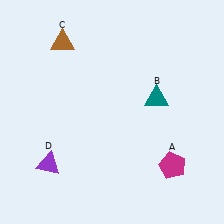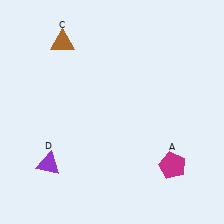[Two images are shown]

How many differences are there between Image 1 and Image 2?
There is 1 difference between the two images.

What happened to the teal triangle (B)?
The teal triangle (B) was removed in Image 2. It was in the top-right area of Image 1.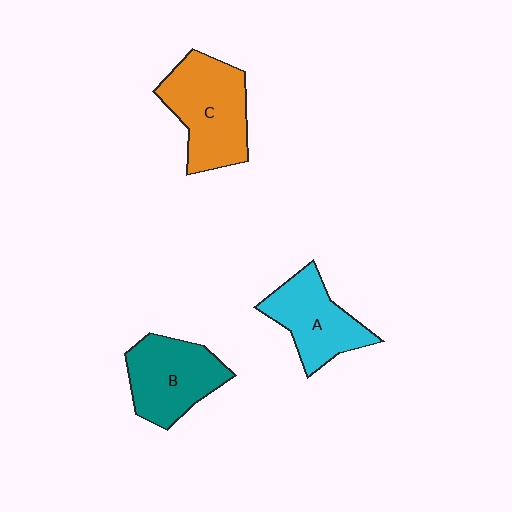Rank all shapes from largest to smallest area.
From largest to smallest: C (orange), B (teal), A (cyan).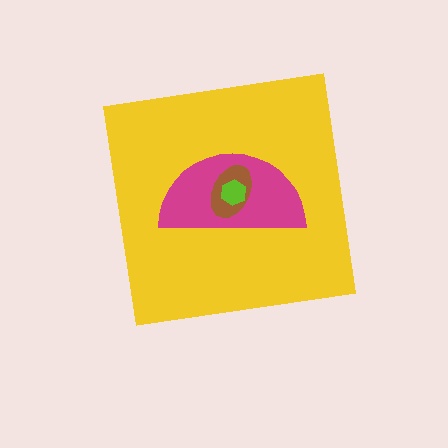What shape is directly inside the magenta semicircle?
The brown ellipse.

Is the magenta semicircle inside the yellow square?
Yes.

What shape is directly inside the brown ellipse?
The lime hexagon.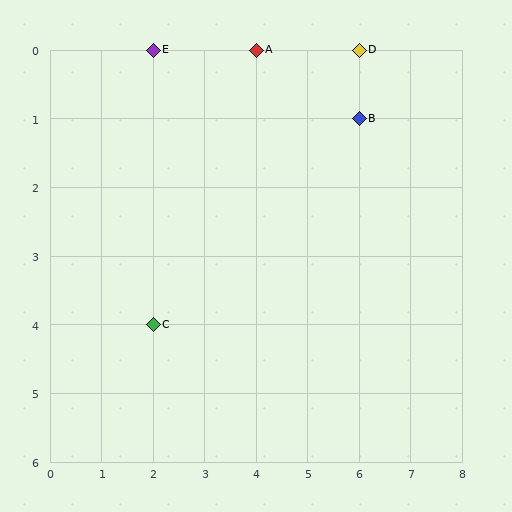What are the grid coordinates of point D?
Point D is at grid coordinates (6, 0).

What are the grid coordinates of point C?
Point C is at grid coordinates (2, 4).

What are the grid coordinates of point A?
Point A is at grid coordinates (4, 0).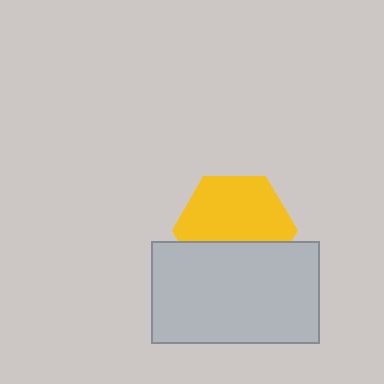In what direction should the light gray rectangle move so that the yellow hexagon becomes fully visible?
The light gray rectangle should move down. That is the shortest direction to clear the overlap and leave the yellow hexagon fully visible.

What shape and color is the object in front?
The object in front is a light gray rectangle.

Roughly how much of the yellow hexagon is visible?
About half of it is visible (roughly 63%).